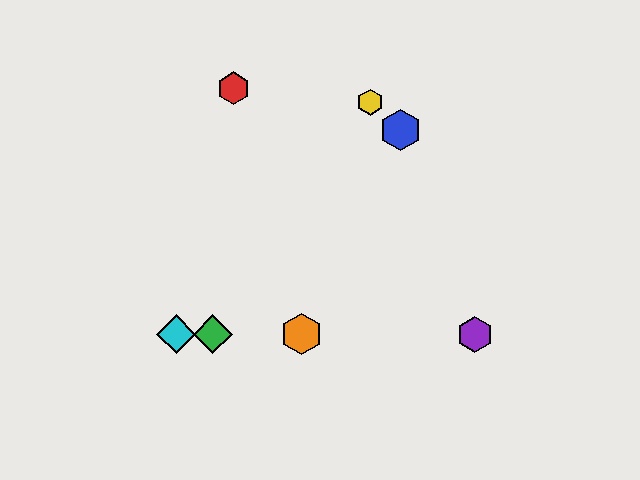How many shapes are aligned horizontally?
4 shapes (the green diamond, the purple hexagon, the orange hexagon, the cyan diamond) are aligned horizontally.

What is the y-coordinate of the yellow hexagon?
The yellow hexagon is at y≈102.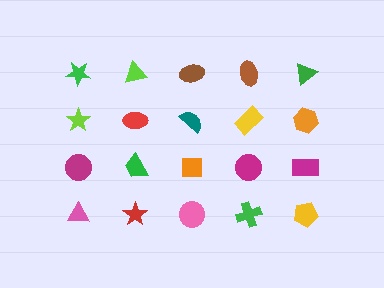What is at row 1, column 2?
A lime triangle.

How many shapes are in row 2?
5 shapes.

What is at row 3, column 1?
A magenta circle.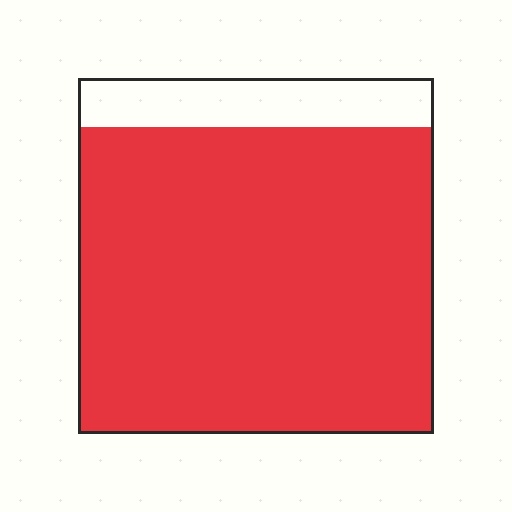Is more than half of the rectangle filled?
Yes.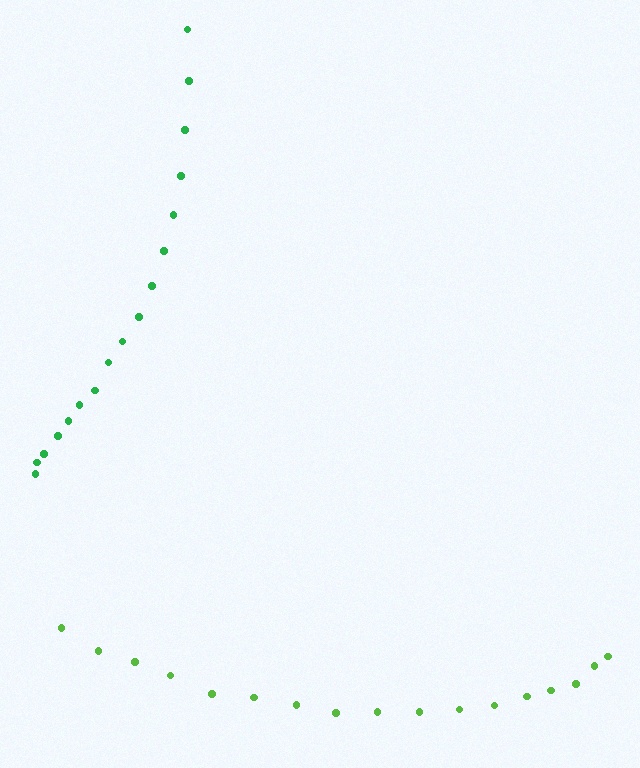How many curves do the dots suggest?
There are 2 distinct paths.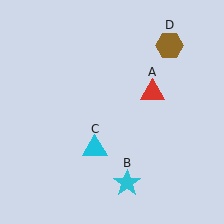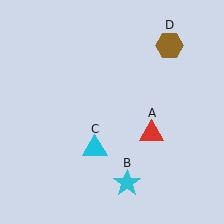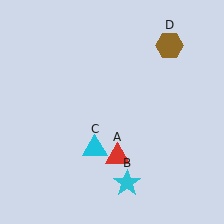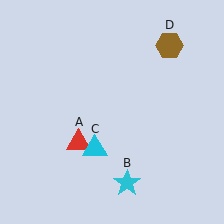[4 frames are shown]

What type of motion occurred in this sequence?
The red triangle (object A) rotated clockwise around the center of the scene.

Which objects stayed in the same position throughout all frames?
Cyan star (object B) and cyan triangle (object C) and brown hexagon (object D) remained stationary.